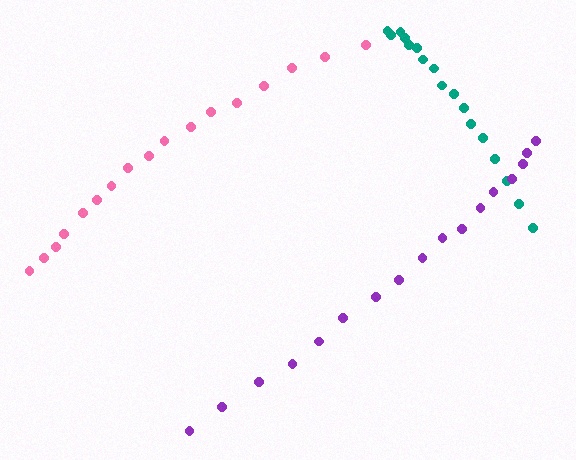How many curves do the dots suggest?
There are 3 distinct paths.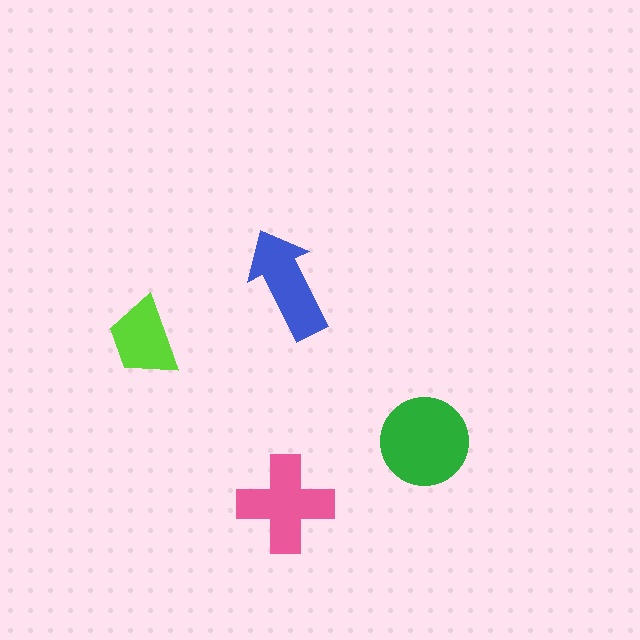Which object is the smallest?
The lime trapezoid.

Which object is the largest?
The green circle.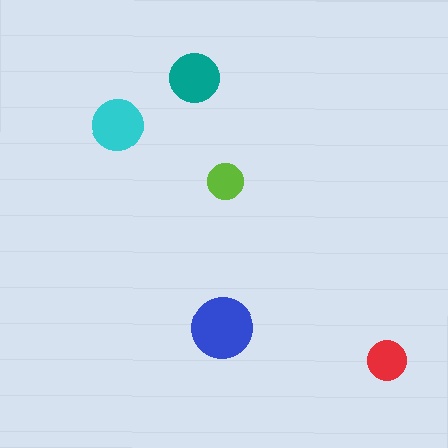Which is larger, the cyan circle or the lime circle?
The cyan one.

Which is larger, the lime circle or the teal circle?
The teal one.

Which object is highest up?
The teal circle is topmost.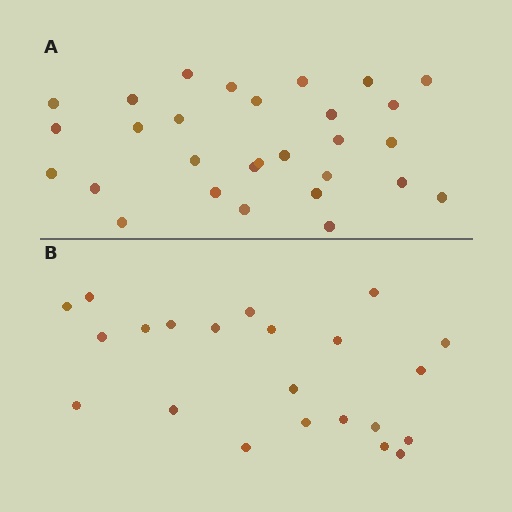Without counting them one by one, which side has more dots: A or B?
Region A (the top region) has more dots.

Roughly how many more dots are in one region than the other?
Region A has roughly 8 or so more dots than region B.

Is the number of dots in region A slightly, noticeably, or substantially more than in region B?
Region A has noticeably more, but not dramatically so. The ratio is roughly 1.3 to 1.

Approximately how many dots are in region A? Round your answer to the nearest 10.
About 30 dots. (The exact count is 29, which rounds to 30.)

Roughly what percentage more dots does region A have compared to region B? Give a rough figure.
About 30% more.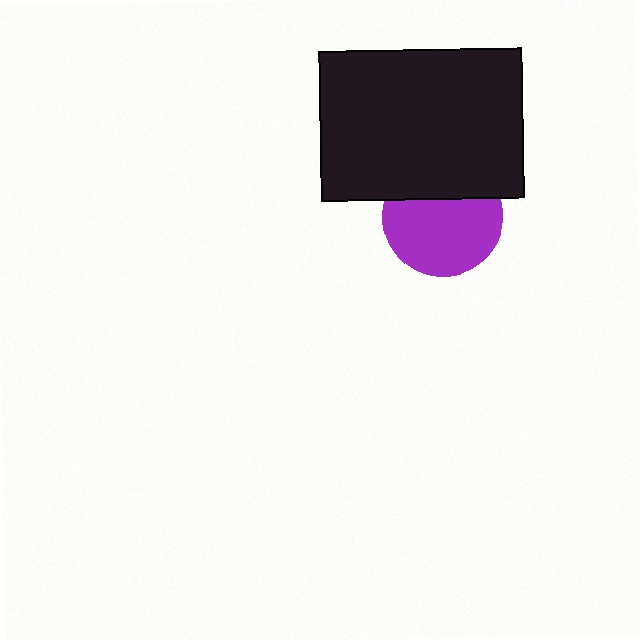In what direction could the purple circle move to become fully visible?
The purple circle could move down. That would shift it out from behind the black rectangle entirely.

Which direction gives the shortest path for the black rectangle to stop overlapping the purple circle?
Moving up gives the shortest separation.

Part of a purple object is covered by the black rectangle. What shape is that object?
It is a circle.